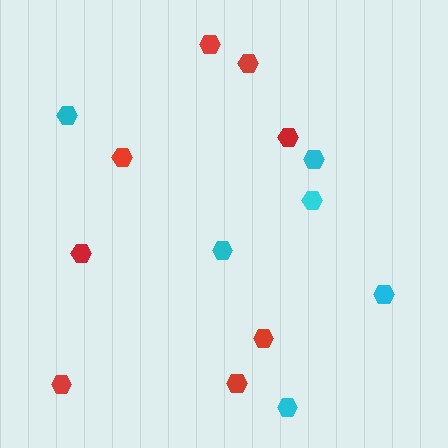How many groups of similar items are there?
There are 2 groups: one group of cyan hexagons (6) and one group of red hexagons (8).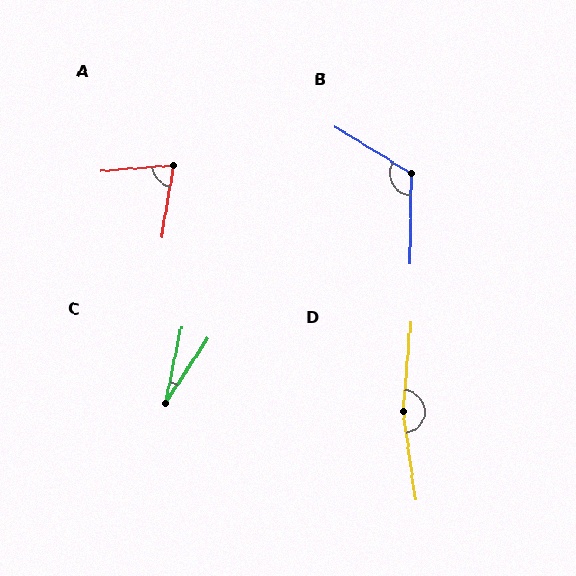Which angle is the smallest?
C, at approximately 21 degrees.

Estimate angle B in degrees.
Approximately 121 degrees.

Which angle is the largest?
D, at approximately 167 degrees.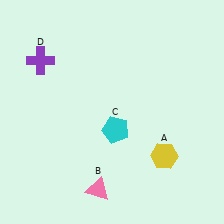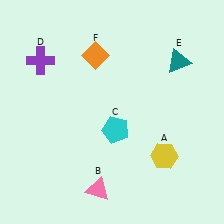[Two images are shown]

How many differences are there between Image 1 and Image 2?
There are 2 differences between the two images.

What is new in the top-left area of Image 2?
An orange diamond (F) was added in the top-left area of Image 2.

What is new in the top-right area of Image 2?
A teal triangle (E) was added in the top-right area of Image 2.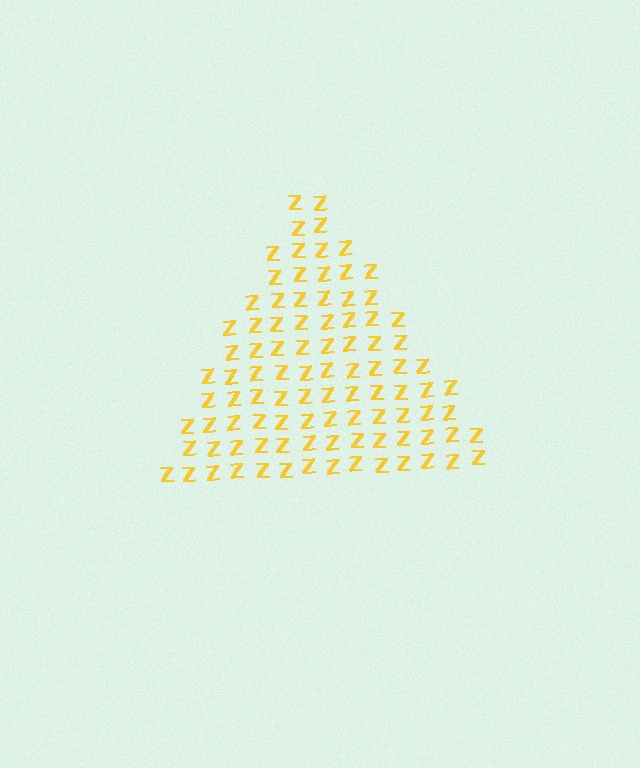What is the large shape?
The large shape is a triangle.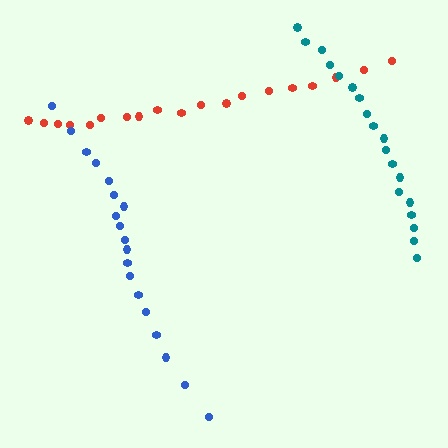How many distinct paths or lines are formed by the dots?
There are 3 distinct paths.